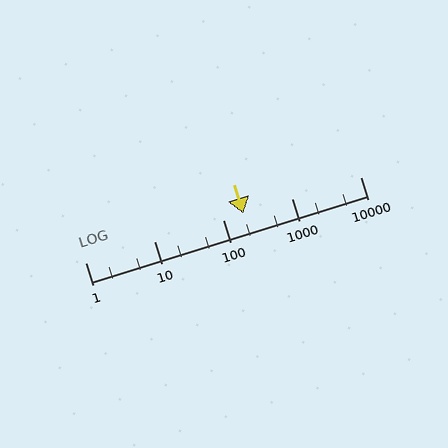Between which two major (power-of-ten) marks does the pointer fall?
The pointer is between 100 and 1000.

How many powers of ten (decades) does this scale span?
The scale spans 4 decades, from 1 to 10000.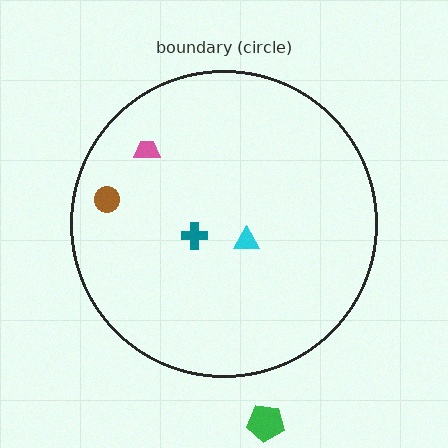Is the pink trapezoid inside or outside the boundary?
Inside.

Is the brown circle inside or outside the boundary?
Inside.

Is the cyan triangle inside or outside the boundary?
Inside.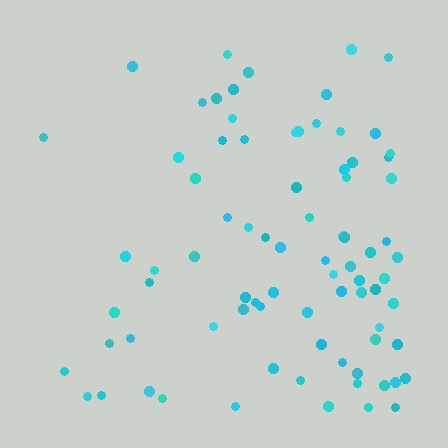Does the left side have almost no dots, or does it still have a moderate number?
Still a moderate number, just noticeably fewer than the right.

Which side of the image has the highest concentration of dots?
The right.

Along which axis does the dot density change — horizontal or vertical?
Horizontal.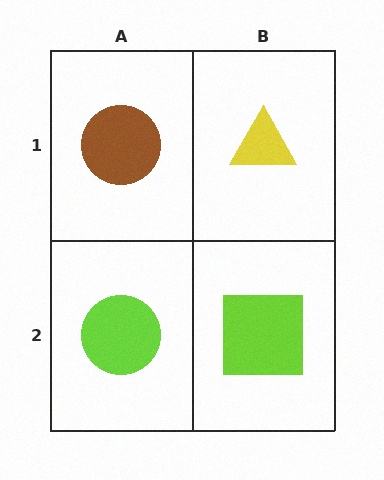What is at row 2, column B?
A lime square.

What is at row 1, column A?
A brown circle.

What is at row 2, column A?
A lime circle.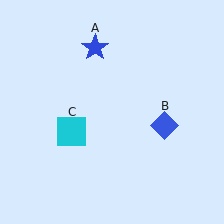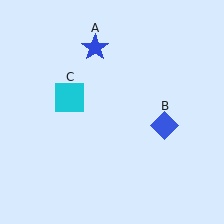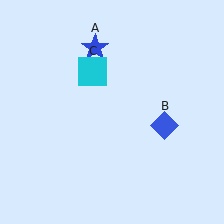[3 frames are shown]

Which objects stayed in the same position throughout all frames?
Blue star (object A) and blue diamond (object B) remained stationary.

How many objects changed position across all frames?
1 object changed position: cyan square (object C).